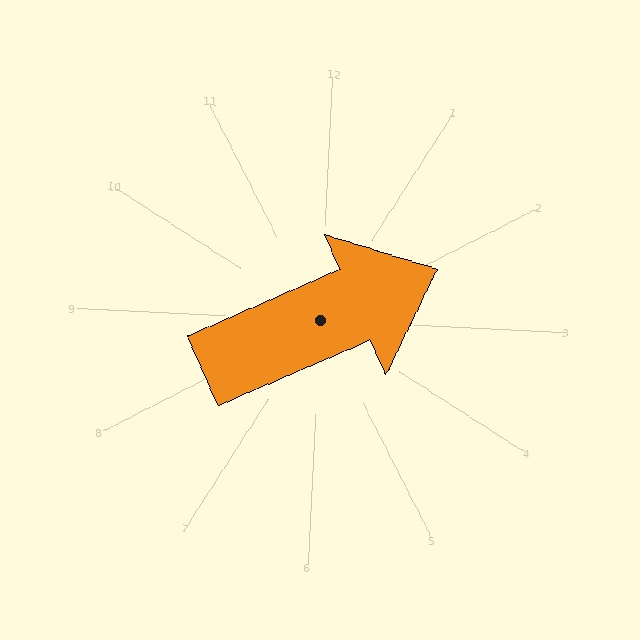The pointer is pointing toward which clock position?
Roughly 2 o'clock.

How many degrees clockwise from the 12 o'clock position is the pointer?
Approximately 64 degrees.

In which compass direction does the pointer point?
Northeast.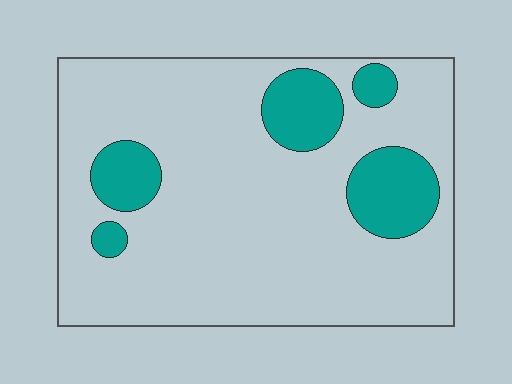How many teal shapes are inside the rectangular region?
5.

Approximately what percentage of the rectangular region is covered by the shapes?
Approximately 20%.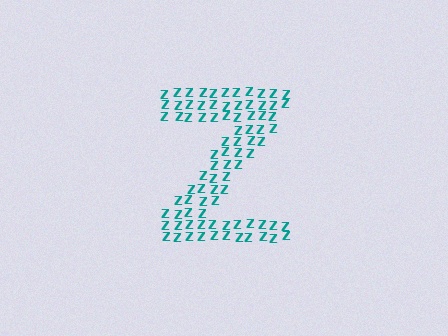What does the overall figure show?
The overall figure shows the letter Z.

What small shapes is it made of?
It is made of small letter Z's.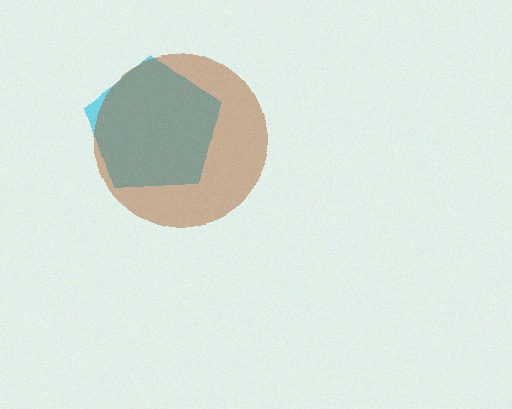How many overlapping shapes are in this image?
There are 2 overlapping shapes in the image.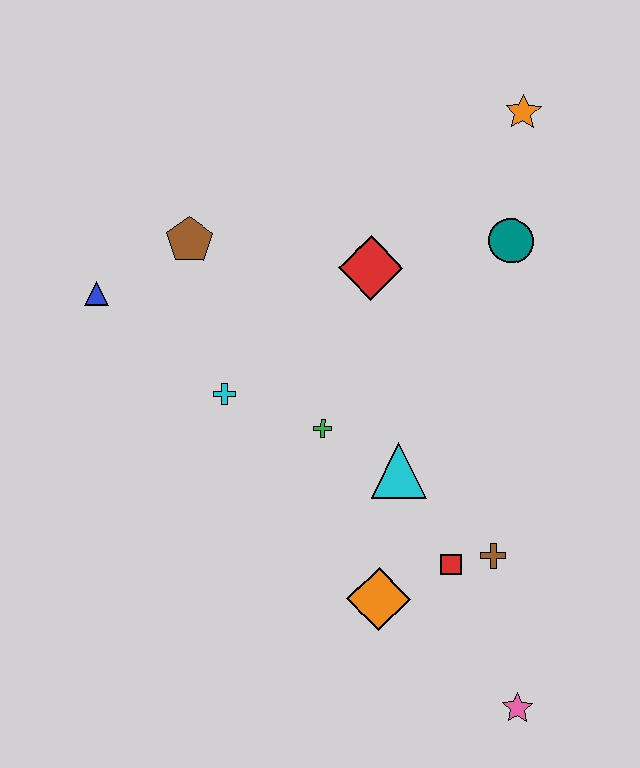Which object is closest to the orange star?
The teal circle is closest to the orange star.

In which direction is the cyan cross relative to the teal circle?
The cyan cross is to the left of the teal circle.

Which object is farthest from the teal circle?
The pink star is farthest from the teal circle.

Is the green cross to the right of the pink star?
No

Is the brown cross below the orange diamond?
No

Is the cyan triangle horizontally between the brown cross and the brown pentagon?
Yes